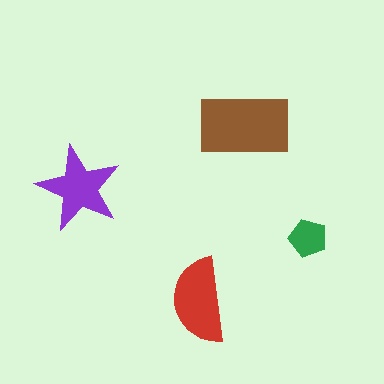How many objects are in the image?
There are 4 objects in the image.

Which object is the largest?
The brown rectangle.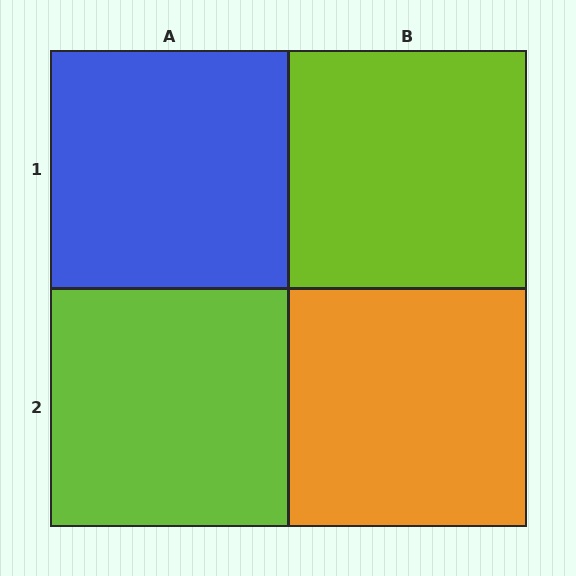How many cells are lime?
2 cells are lime.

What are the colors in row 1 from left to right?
Blue, lime.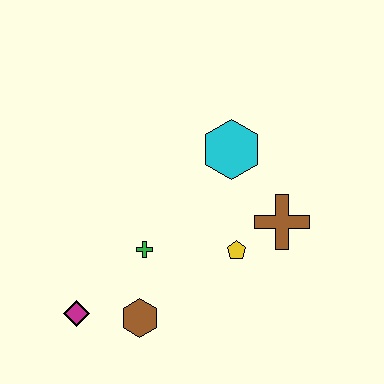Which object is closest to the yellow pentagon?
The brown cross is closest to the yellow pentagon.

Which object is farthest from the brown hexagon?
The cyan hexagon is farthest from the brown hexagon.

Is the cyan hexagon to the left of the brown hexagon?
No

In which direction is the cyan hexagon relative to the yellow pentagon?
The cyan hexagon is above the yellow pentagon.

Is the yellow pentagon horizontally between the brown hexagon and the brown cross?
Yes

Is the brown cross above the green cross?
Yes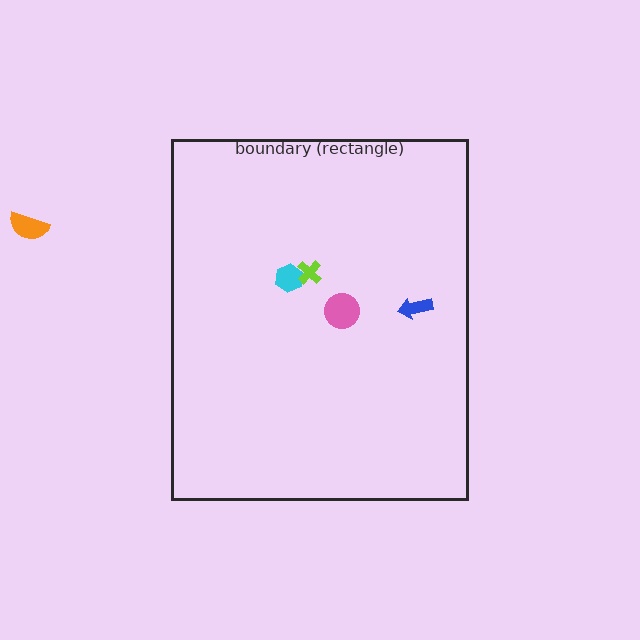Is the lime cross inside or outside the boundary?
Inside.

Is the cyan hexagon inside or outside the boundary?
Inside.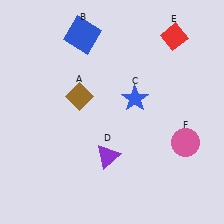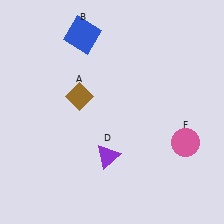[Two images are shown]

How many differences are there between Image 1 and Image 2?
There are 2 differences between the two images.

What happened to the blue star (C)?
The blue star (C) was removed in Image 2. It was in the top-right area of Image 1.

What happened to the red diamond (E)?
The red diamond (E) was removed in Image 2. It was in the top-right area of Image 1.